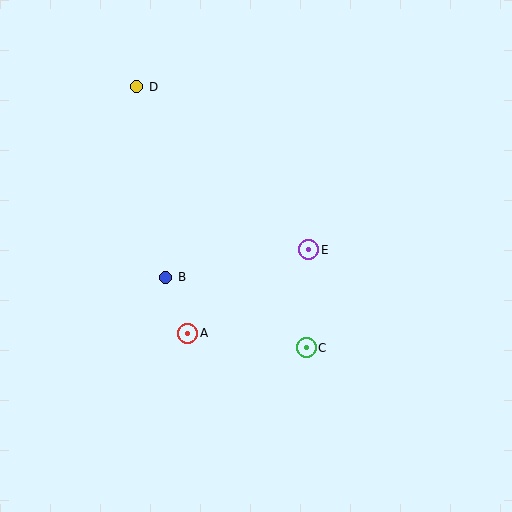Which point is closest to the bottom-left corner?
Point A is closest to the bottom-left corner.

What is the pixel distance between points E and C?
The distance between E and C is 98 pixels.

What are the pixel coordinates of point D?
Point D is at (137, 87).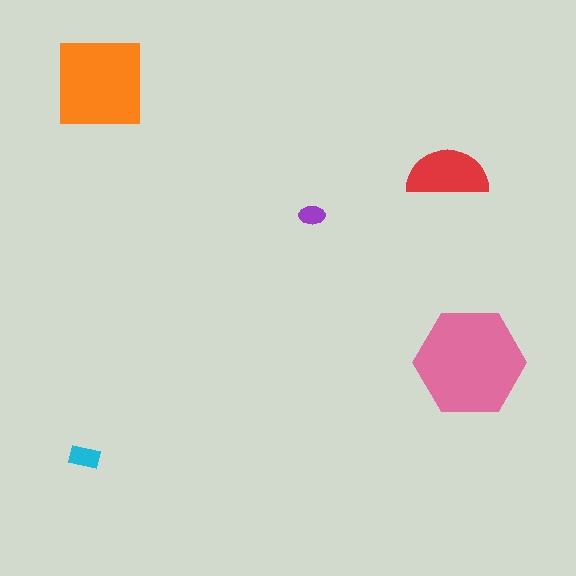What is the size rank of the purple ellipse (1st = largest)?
5th.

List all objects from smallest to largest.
The purple ellipse, the cyan rectangle, the red semicircle, the orange square, the pink hexagon.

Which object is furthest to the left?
The cyan rectangle is leftmost.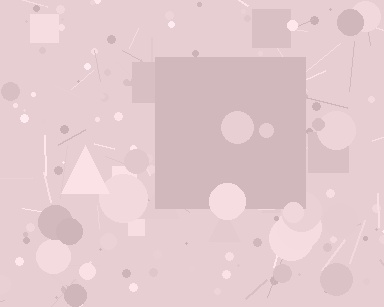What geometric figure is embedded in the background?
A square is embedded in the background.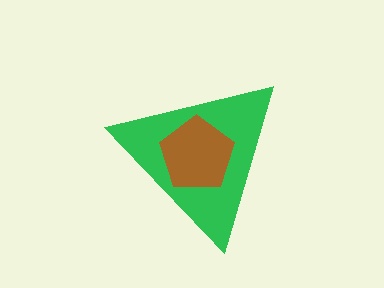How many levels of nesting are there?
2.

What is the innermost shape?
The brown pentagon.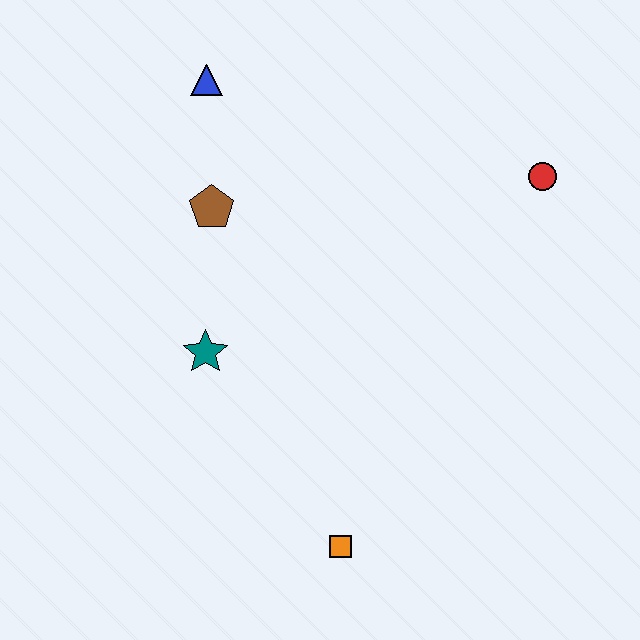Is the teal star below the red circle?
Yes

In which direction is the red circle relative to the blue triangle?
The red circle is to the right of the blue triangle.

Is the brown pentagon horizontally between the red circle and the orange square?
No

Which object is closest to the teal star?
The brown pentagon is closest to the teal star.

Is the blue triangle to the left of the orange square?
Yes